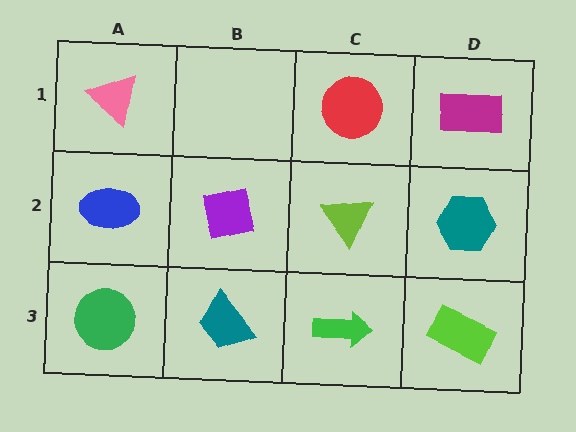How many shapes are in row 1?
3 shapes.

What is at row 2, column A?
A blue ellipse.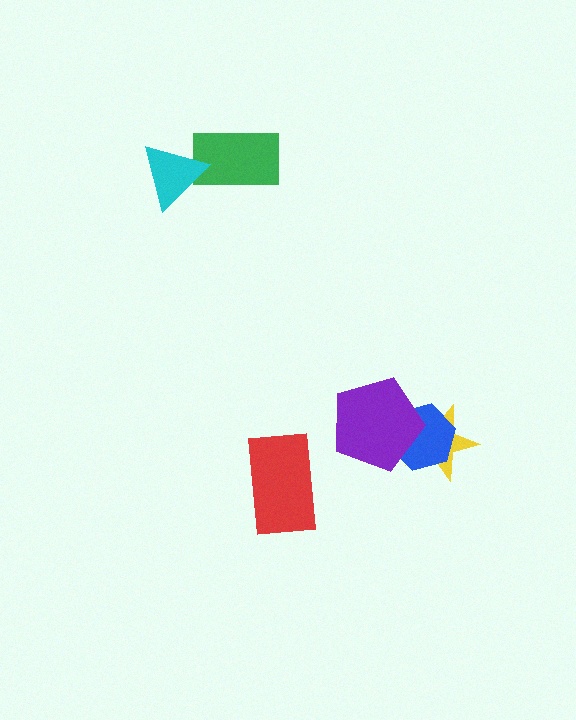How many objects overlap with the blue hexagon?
2 objects overlap with the blue hexagon.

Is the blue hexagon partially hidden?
Yes, it is partially covered by another shape.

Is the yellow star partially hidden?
Yes, it is partially covered by another shape.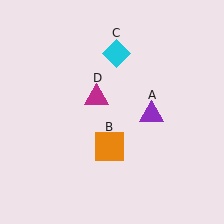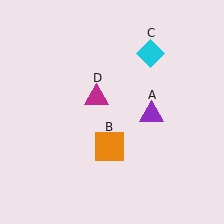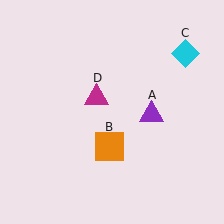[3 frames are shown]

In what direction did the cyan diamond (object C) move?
The cyan diamond (object C) moved right.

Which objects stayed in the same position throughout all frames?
Purple triangle (object A) and orange square (object B) and magenta triangle (object D) remained stationary.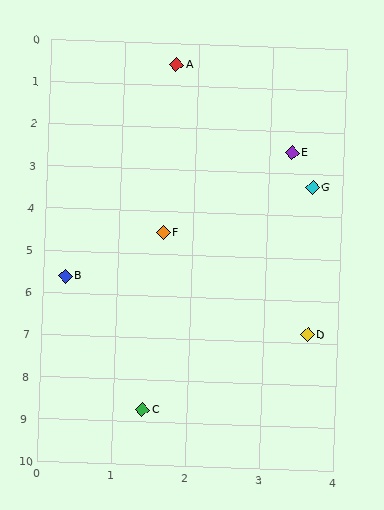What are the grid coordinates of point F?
Point F is at approximately (1.6, 4.5).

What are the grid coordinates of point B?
Point B is at approximately (0.3, 5.6).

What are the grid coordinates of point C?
Point C is at approximately (1.4, 8.7).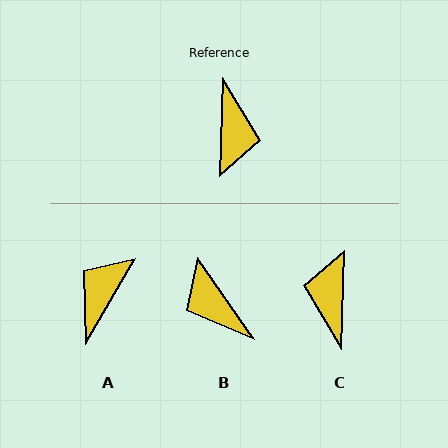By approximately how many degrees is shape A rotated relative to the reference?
Approximately 151 degrees counter-clockwise.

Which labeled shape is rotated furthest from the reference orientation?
C, about 179 degrees away.